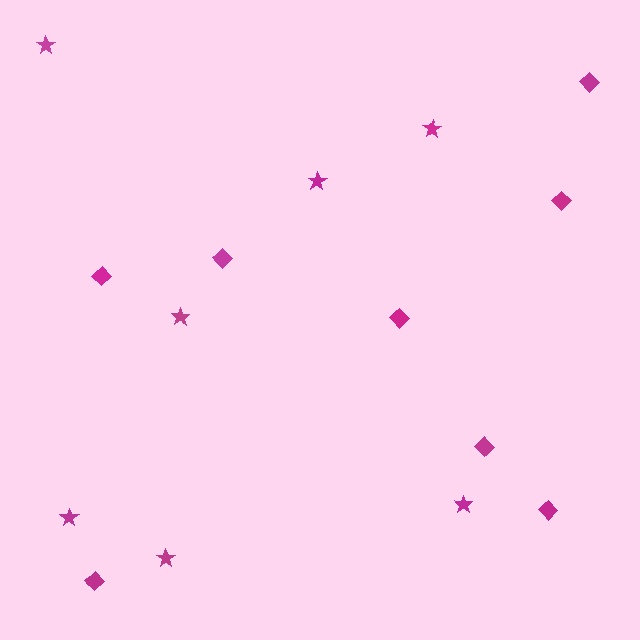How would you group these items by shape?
There are 2 groups: one group of stars (7) and one group of diamonds (8).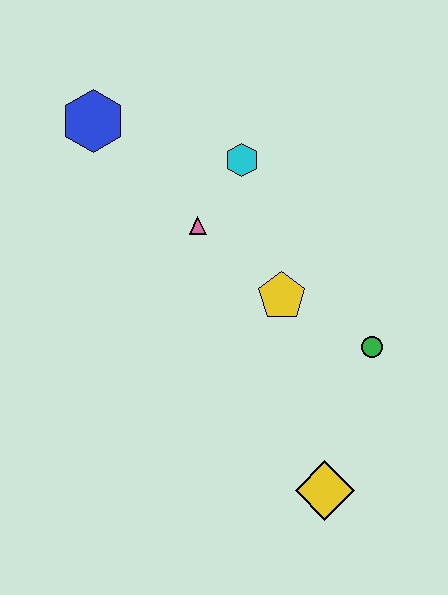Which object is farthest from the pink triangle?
The yellow diamond is farthest from the pink triangle.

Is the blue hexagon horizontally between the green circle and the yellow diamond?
No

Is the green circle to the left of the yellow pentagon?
No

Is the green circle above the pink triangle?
No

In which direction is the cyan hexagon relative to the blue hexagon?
The cyan hexagon is to the right of the blue hexagon.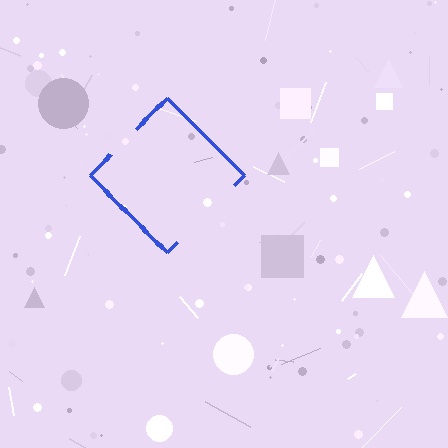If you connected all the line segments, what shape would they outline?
They would outline a diamond.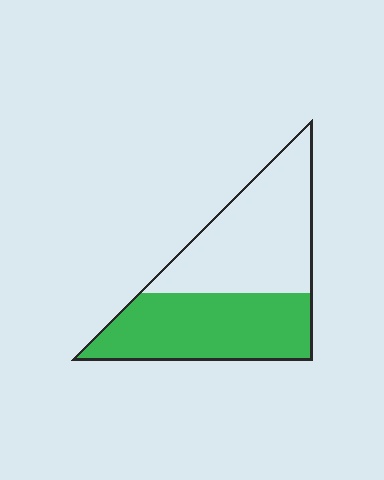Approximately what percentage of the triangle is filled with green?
Approximately 50%.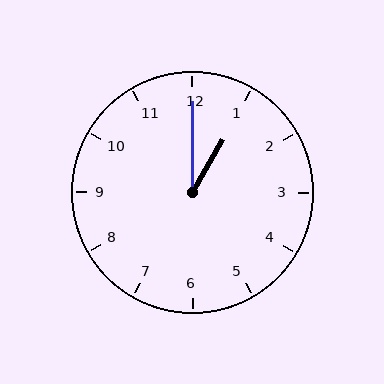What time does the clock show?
1:00.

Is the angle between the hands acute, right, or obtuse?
It is acute.